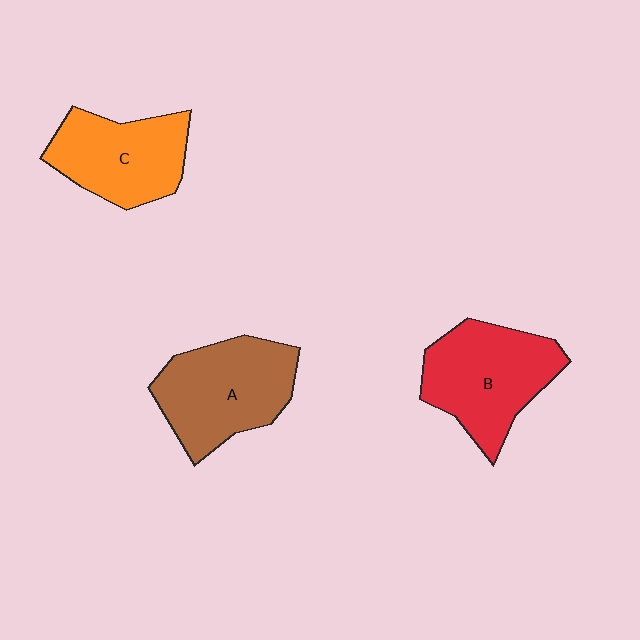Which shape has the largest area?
Shape A (brown).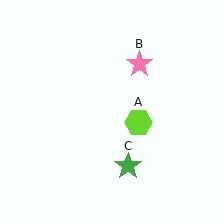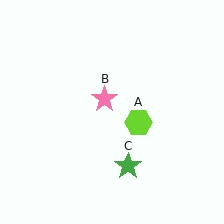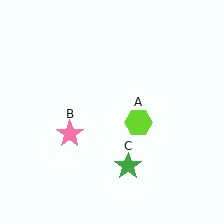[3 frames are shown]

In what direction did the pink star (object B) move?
The pink star (object B) moved down and to the left.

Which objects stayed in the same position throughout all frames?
Lime hexagon (object A) and green star (object C) remained stationary.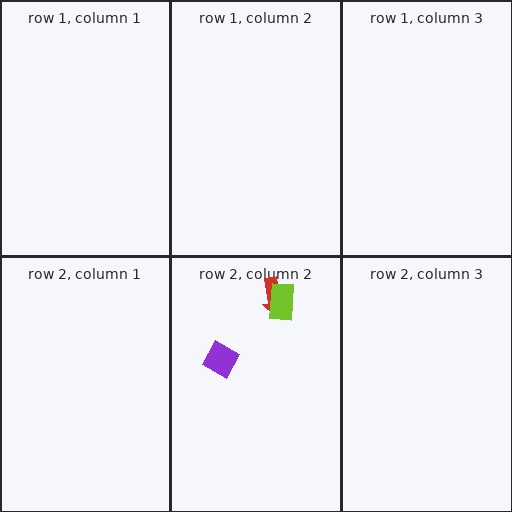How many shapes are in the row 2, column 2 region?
3.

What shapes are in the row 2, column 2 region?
The red arrow, the purple diamond, the lime rectangle.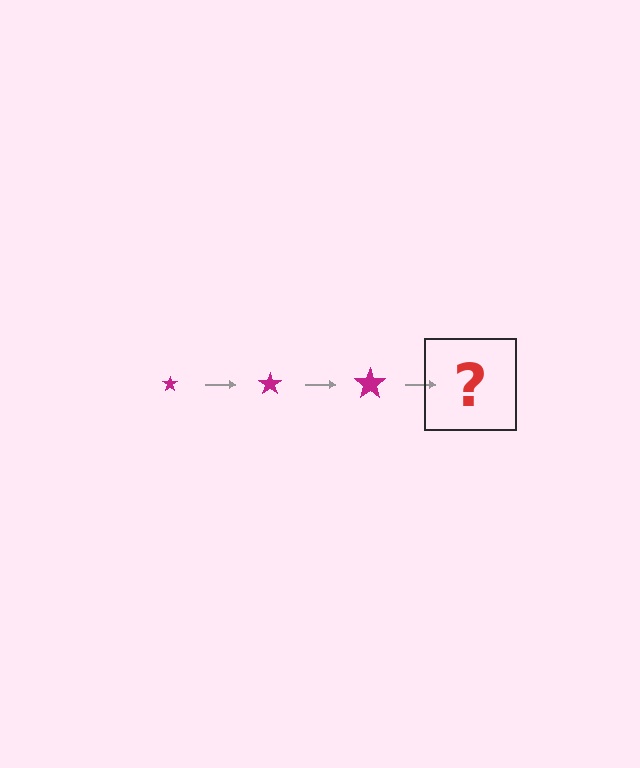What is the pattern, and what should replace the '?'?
The pattern is that the star gets progressively larger each step. The '?' should be a magenta star, larger than the previous one.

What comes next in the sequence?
The next element should be a magenta star, larger than the previous one.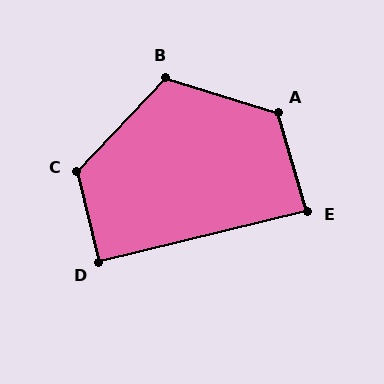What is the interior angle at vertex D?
Approximately 90 degrees (approximately right).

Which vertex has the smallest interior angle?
E, at approximately 87 degrees.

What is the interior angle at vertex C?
Approximately 123 degrees (obtuse).